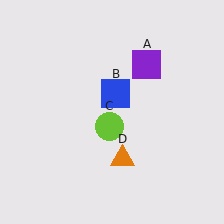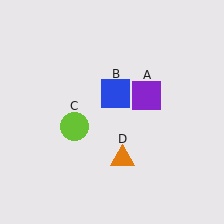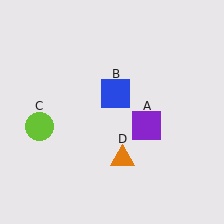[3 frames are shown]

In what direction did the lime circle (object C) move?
The lime circle (object C) moved left.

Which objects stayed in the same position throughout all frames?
Blue square (object B) and orange triangle (object D) remained stationary.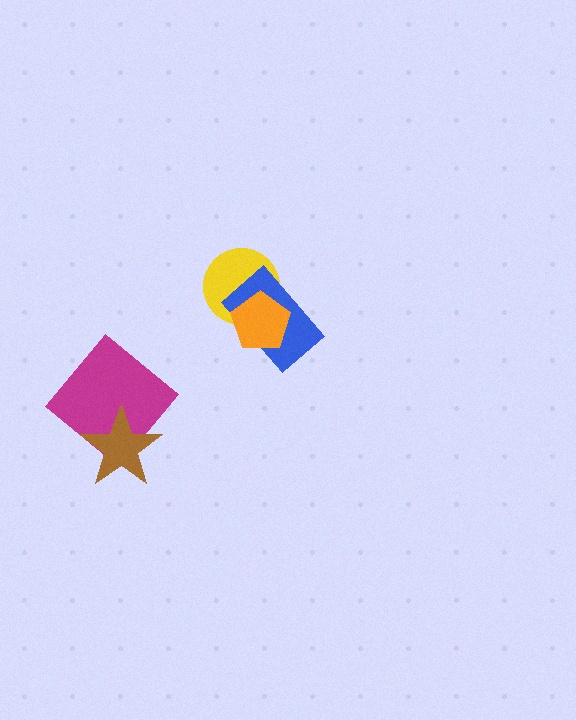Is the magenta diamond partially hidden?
Yes, it is partially covered by another shape.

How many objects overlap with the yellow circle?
2 objects overlap with the yellow circle.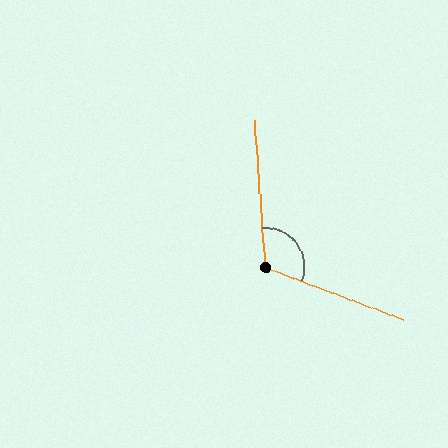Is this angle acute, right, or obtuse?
It is obtuse.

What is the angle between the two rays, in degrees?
Approximately 115 degrees.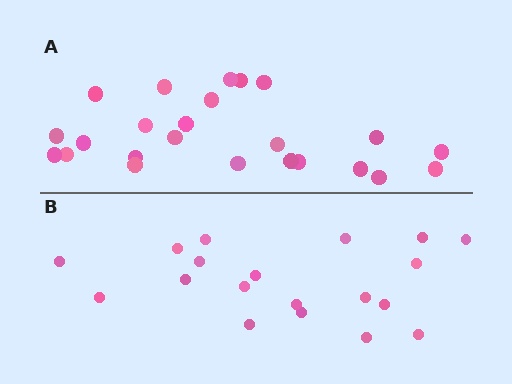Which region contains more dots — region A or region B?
Region A (the top region) has more dots.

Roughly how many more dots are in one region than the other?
Region A has about 5 more dots than region B.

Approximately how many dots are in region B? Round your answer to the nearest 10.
About 20 dots. (The exact count is 19, which rounds to 20.)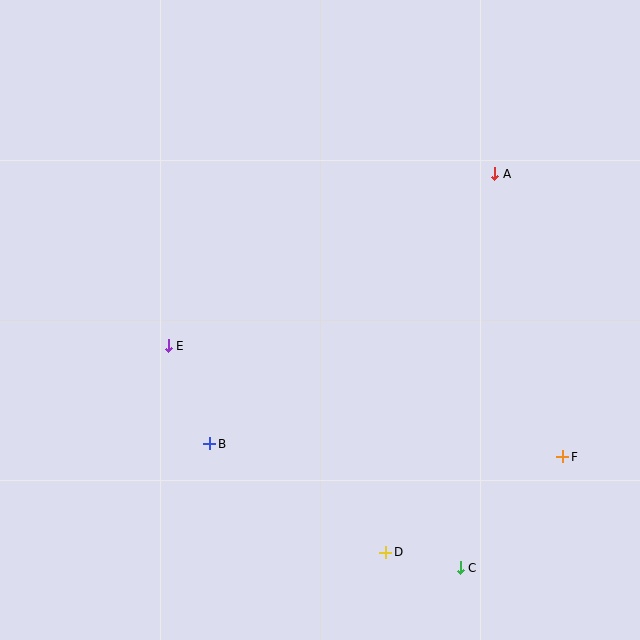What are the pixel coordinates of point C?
Point C is at (460, 568).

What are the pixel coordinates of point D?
Point D is at (386, 552).